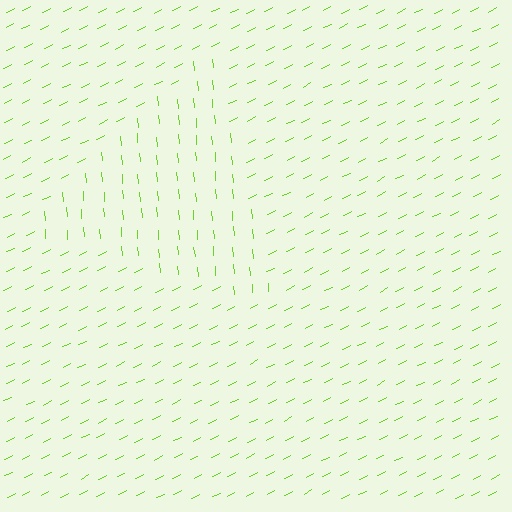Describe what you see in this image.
The image is filled with small lime line segments. A triangle region in the image has lines oriented differently from the surrounding lines, creating a visible texture boundary.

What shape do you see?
I see a triangle.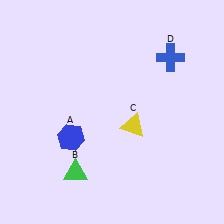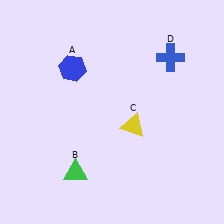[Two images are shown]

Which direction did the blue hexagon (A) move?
The blue hexagon (A) moved up.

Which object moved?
The blue hexagon (A) moved up.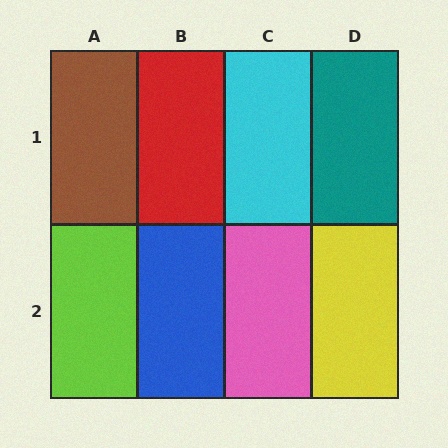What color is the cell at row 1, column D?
Teal.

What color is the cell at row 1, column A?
Brown.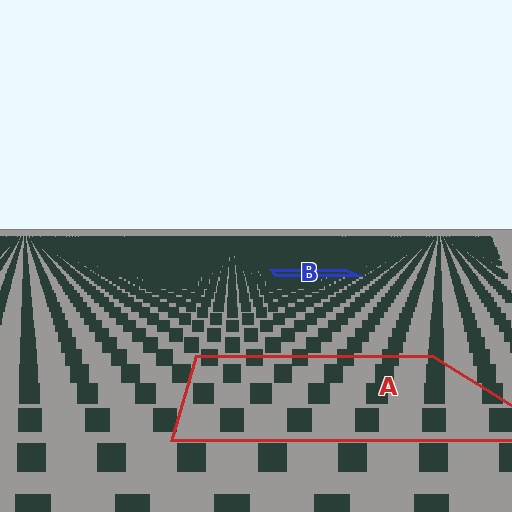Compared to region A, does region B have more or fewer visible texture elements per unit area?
Region B has more texture elements per unit area — they are packed more densely because it is farther away.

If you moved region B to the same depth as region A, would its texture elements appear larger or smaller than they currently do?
They would appear larger. At a closer depth, the same texture elements are projected at a bigger on-screen size.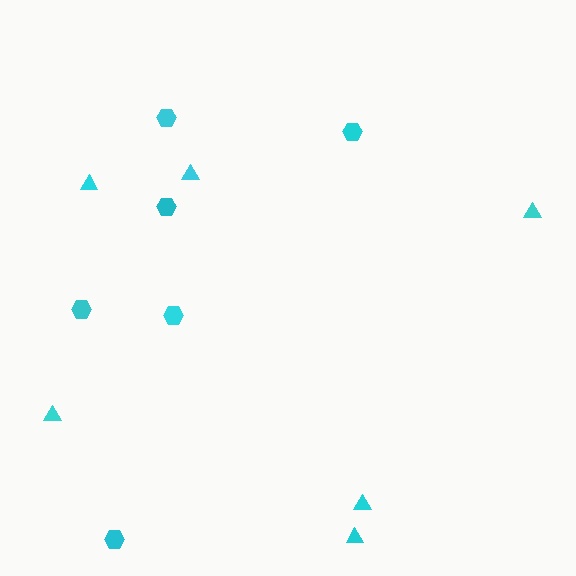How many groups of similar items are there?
There are 2 groups: one group of hexagons (6) and one group of triangles (6).